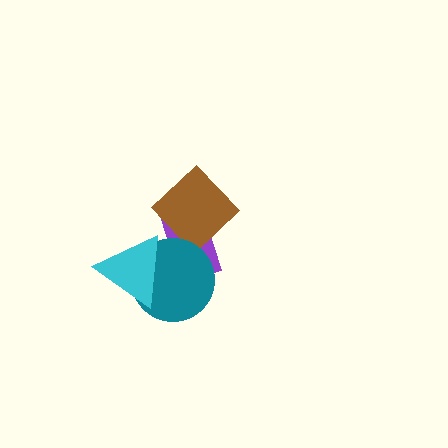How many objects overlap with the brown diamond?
1 object overlaps with the brown diamond.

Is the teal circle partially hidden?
Yes, it is partially covered by another shape.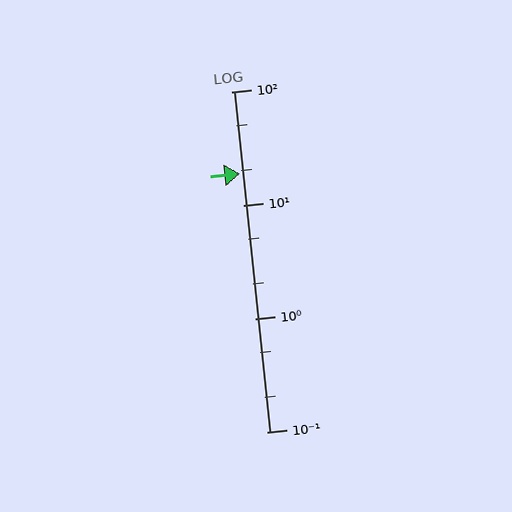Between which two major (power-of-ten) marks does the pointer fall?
The pointer is between 10 and 100.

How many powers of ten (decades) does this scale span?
The scale spans 3 decades, from 0.1 to 100.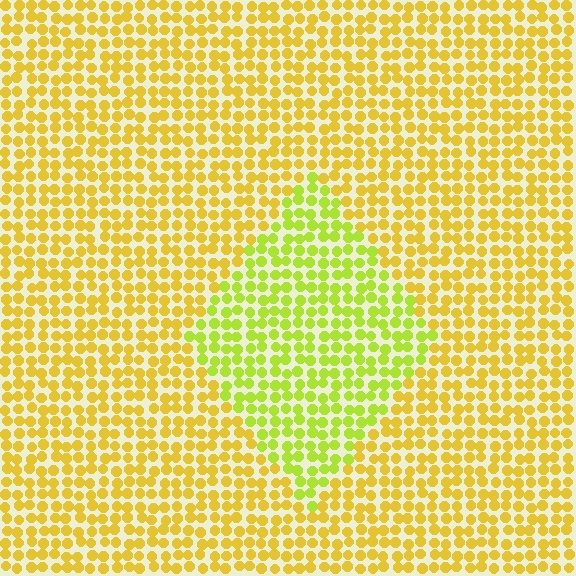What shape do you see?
I see a diamond.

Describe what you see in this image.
The image is filled with small yellow elements in a uniform arrangement. A diamond-shaped region is visible where the elements are tinted to a slightly different hue, forming a subtle color boundary.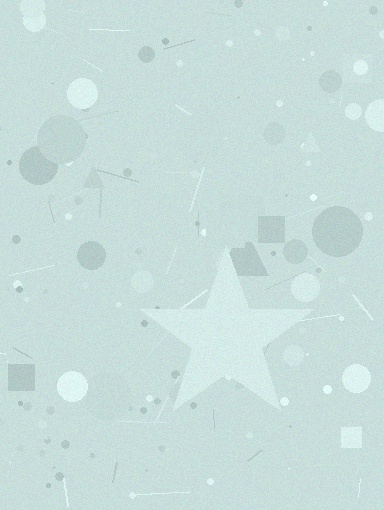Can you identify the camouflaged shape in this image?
The camouflaged shape is a star.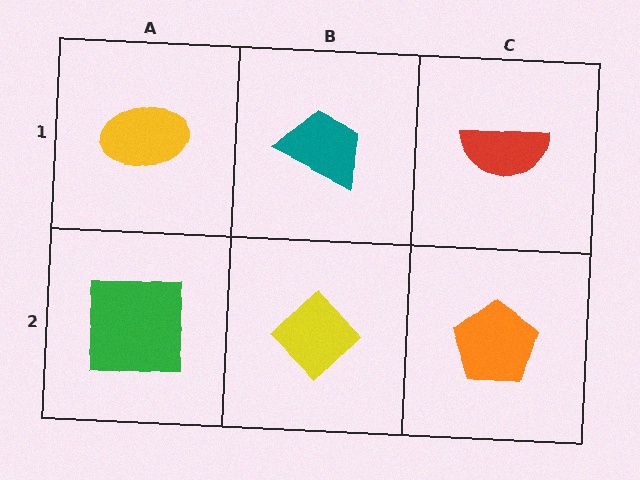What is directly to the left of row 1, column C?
A teal trapezoid.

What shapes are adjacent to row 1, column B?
A yellow diamond (row 2, column B), a yellow ellipse (row 1, column A), a red semicircle (row 1, column C).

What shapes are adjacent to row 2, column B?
A teal trapezoid (row 1, column B), a green square (row 2, column A), an orange pentagon (row 2, column C).